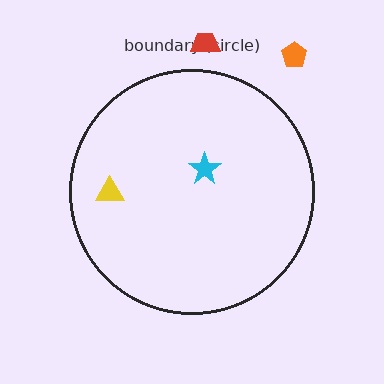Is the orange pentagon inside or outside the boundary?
Outside.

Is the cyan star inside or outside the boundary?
Inside.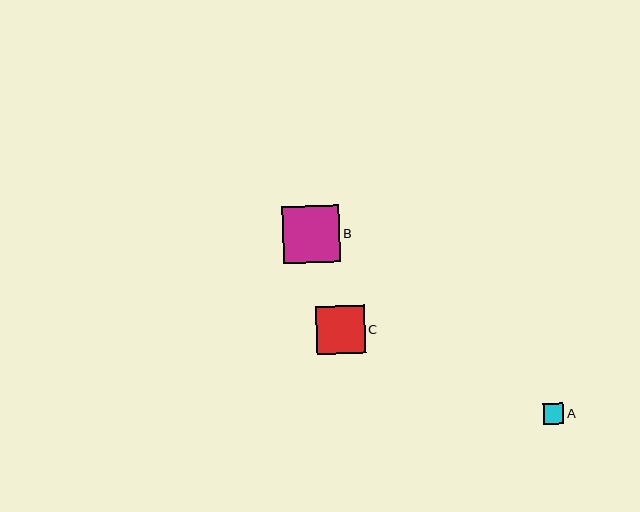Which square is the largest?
Square B is the largest with a size of approximately 57 pixels.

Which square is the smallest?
Square A is the smallest with a size of approximately 20 pixels.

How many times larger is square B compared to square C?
Square B is approximately 1.2 times the size of square C.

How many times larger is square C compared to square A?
Square C is approximately 2.4 times the size of square A.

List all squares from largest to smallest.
From largest to smallest: B, C, A.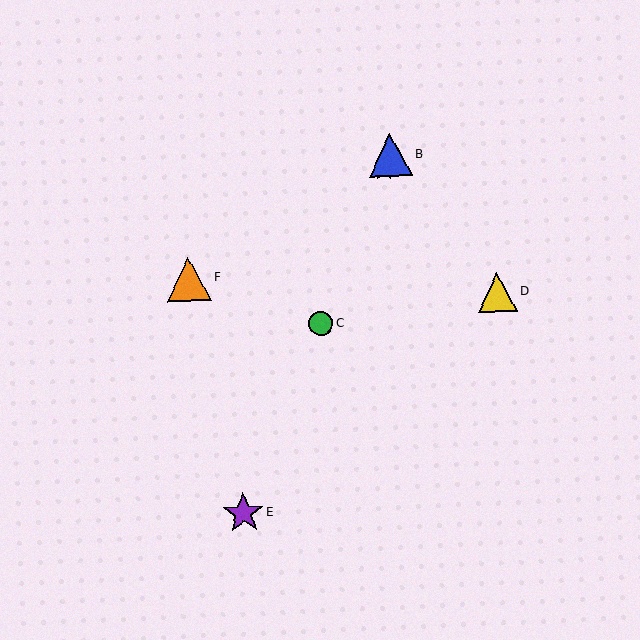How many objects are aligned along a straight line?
4 objects (A, B, C, E) are aligned along a straight line.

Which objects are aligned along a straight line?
Objects A, B, C, E are aligned along a straight line.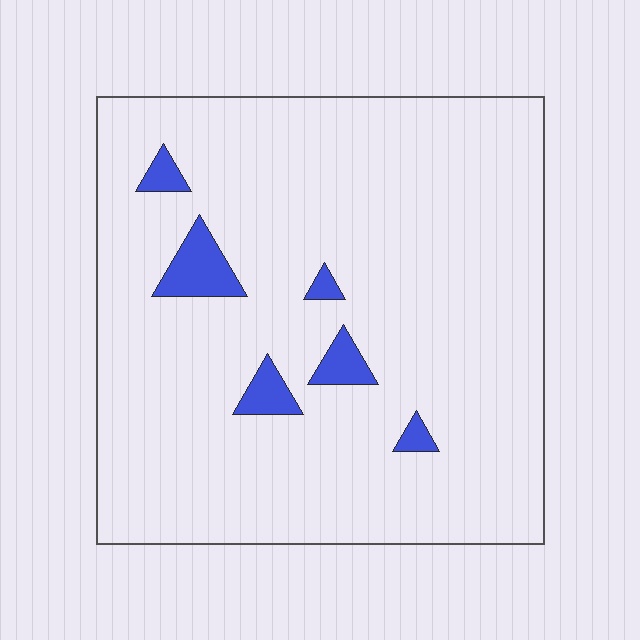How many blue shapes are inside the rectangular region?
6.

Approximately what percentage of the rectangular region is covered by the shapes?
Approximately 5%.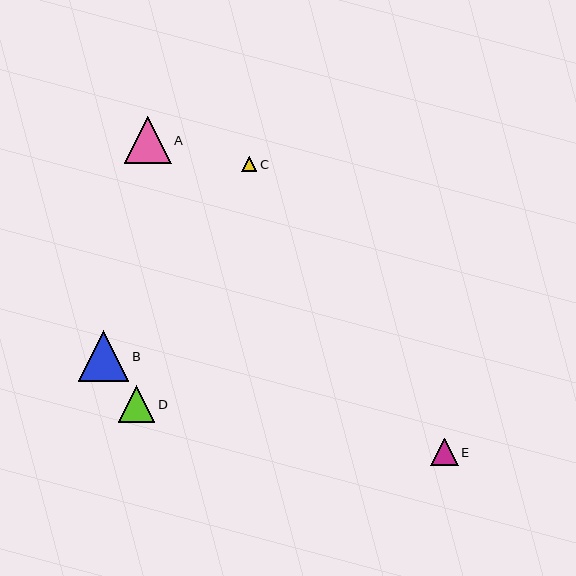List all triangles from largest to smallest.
From largest to smallest: B, A, D, E, C.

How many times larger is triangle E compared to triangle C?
Triangle E is approximately 1.8 times the size of triangle C.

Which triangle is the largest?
Triangle B is the largest with a size of approximately 51 pixels.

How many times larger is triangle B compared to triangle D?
Triangle B is approximately 1.4 times the size of triangle D.